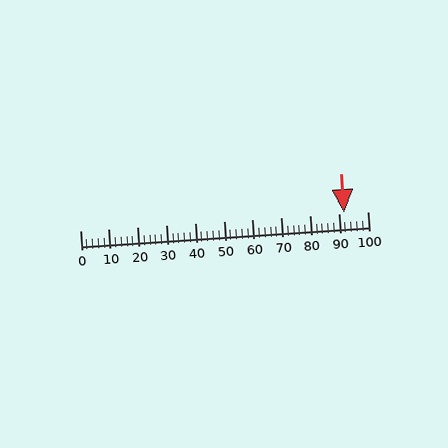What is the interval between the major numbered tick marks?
The major tick marks are spaced 10 units apart.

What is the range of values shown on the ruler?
The ruler shows values from 0 to 100.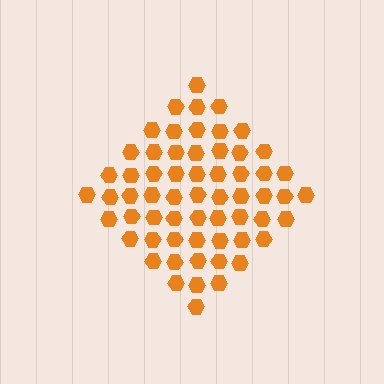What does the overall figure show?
The overall figure shows a diamond.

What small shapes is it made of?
It is made of small hexagons.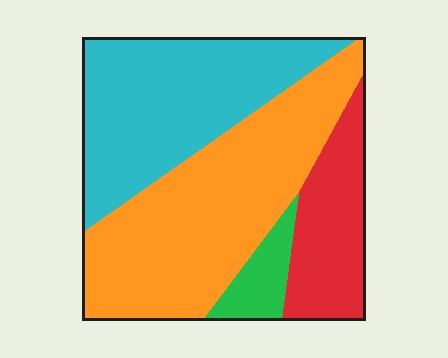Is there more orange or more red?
Orange.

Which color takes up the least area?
Green, at roughly 5%.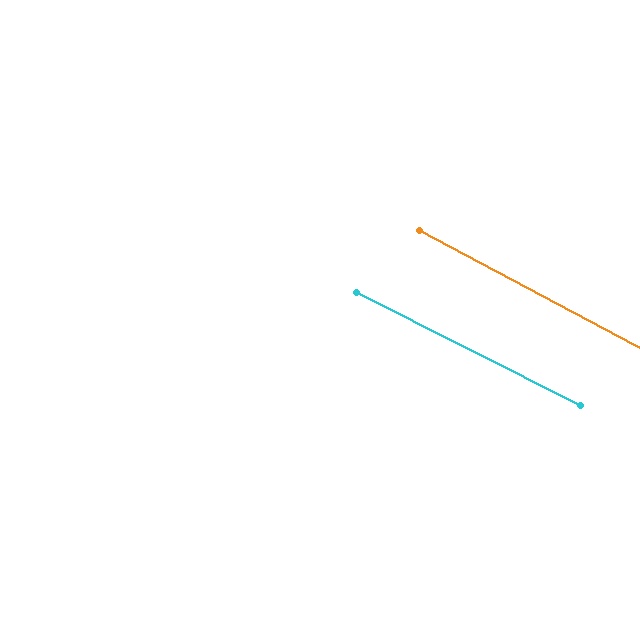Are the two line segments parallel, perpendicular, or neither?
Parallel — their directions differ by only 1.1°.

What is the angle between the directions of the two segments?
Approximately 1 degree.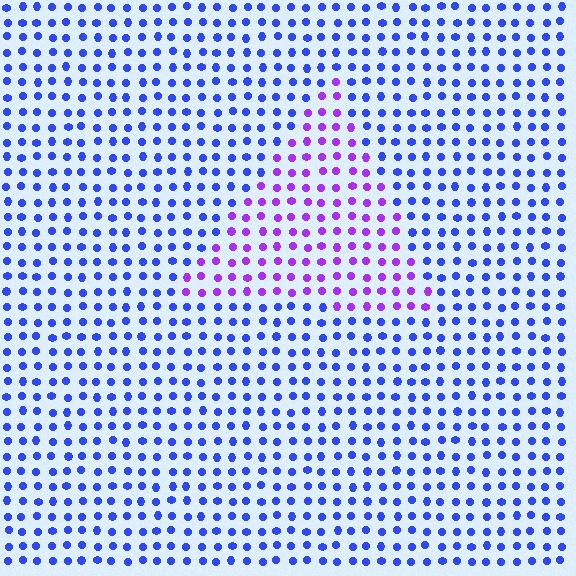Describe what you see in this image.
The image is filled with small blue elements in a uniform arrangement. A triangle-shaped region is visible where the elements are tinted to a slightly different hue, forming a subtle color boundary.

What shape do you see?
I see a triangle.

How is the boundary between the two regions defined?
The boundary is defined purely by a slight shift in hue (about 46 degrees). Spacing, size, and orientation are identical on both sides.